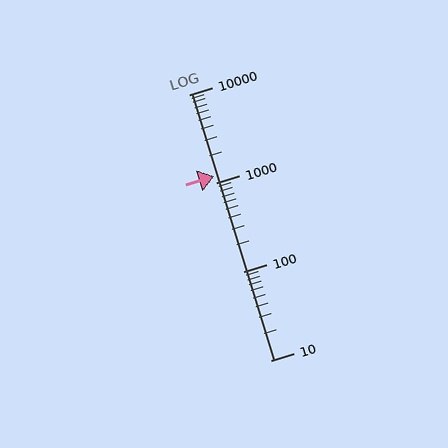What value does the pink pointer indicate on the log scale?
The pointer indicates approximately 1200.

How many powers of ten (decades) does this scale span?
The scale spans 3 decades, from 10 to 10000.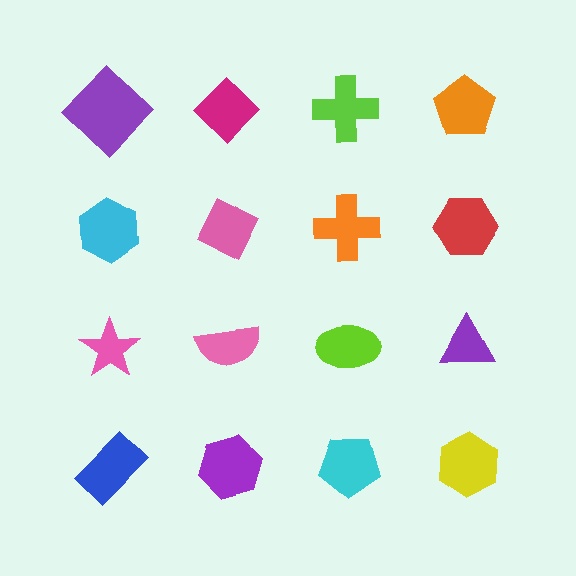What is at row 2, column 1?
A cyan hexagon.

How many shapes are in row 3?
4 shapes.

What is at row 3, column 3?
A lime ellipse.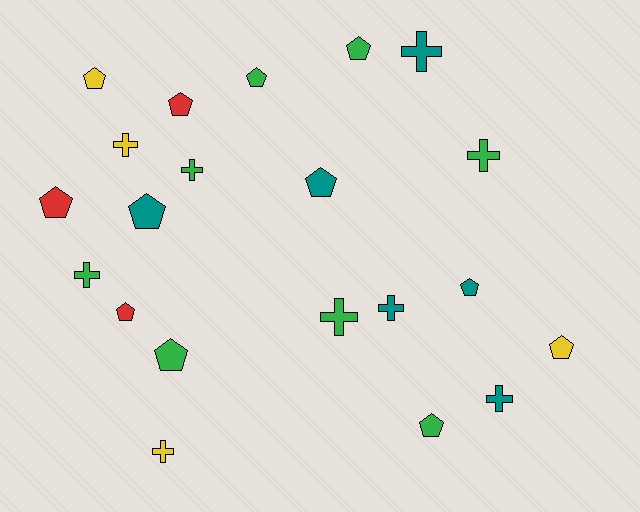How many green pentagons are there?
There are 4 green pentagons.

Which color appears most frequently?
Green, with 8 objects.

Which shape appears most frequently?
Pentagon, with 12 objects.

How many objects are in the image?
There are 21 objects.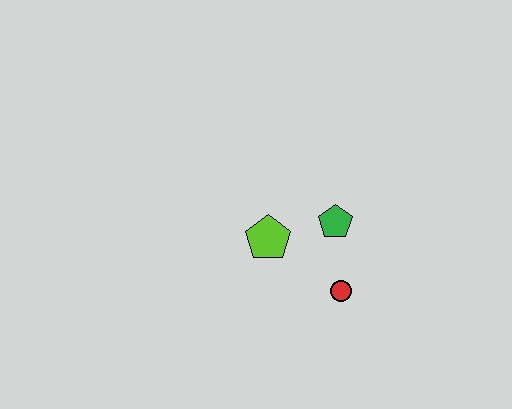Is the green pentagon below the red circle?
No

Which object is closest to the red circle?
The green pentagon is closest to the red circle.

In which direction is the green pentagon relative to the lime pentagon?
The green pentagon is to the right of the lime pentagon.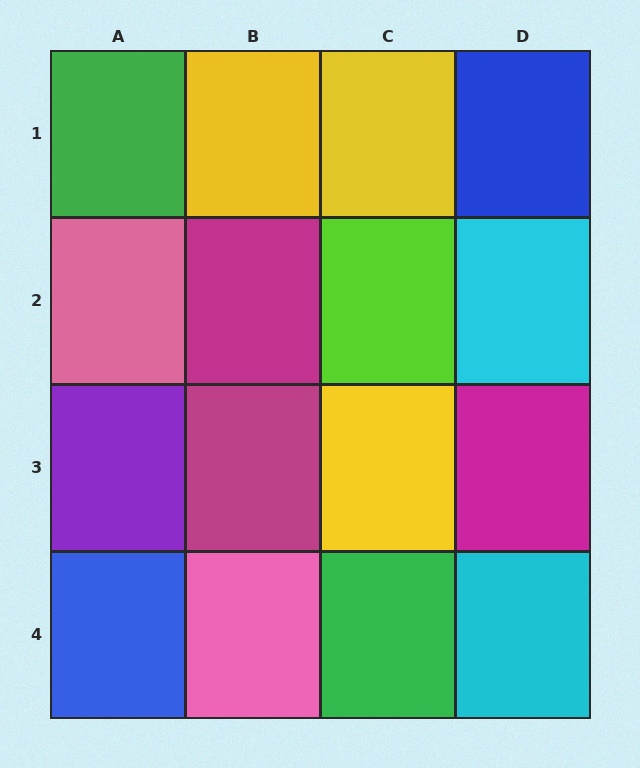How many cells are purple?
1 cell is purple.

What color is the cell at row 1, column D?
Blue.